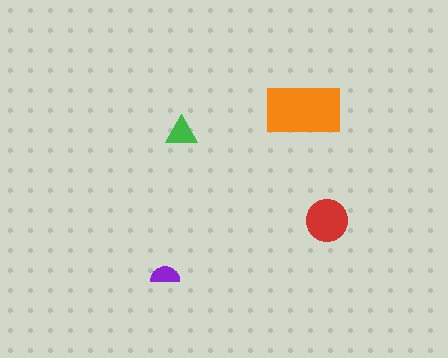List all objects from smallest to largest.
The purple semicircle, the green triangle, the red circle, the orange rectangle.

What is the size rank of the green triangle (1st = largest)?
3rd.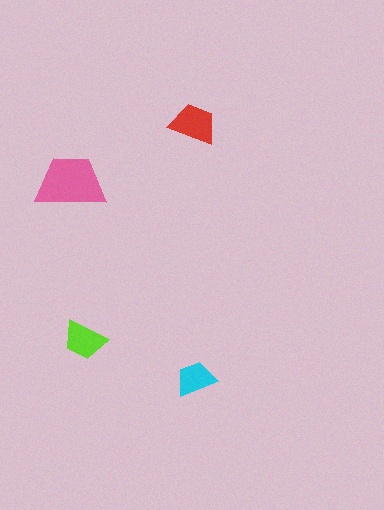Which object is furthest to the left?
The pink trapezoid is leftmost.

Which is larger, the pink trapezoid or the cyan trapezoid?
The pink one.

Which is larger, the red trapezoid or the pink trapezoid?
The pink one.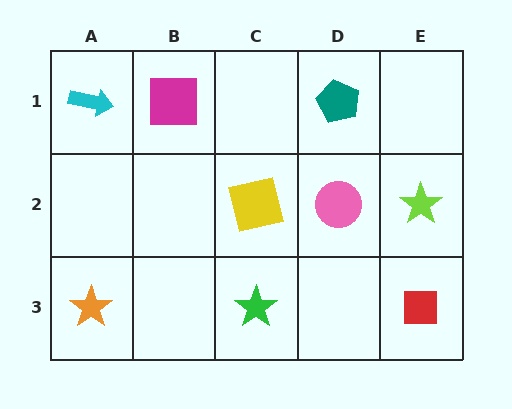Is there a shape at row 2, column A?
No, that cell is empty.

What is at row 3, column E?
A red square.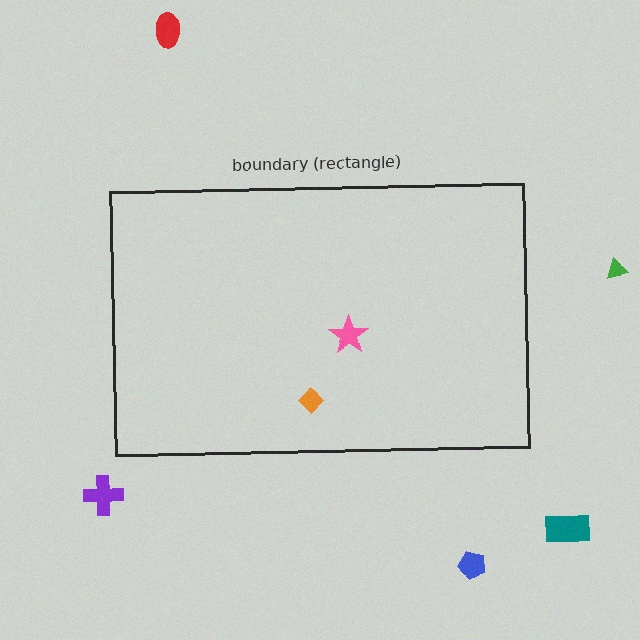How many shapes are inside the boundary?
2 inside, 5 outside.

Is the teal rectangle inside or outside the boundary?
Outside.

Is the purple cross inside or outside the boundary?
Outside.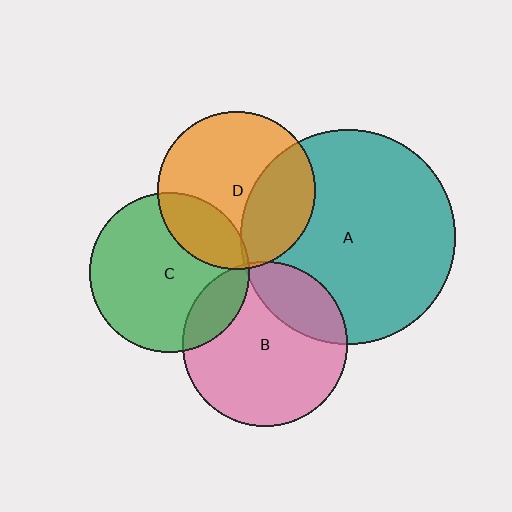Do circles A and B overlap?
Yes.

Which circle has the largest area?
Circle A (teal).